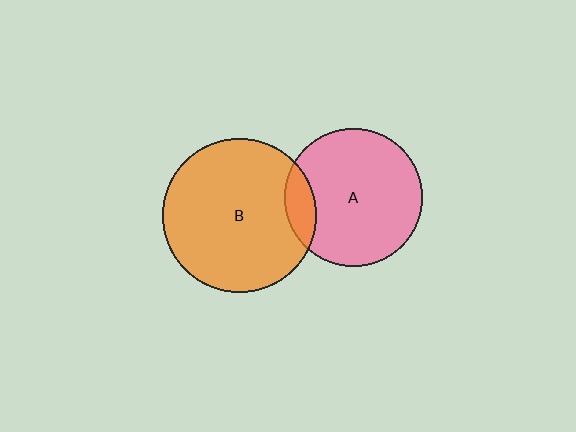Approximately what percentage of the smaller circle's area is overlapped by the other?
Approximately 10%.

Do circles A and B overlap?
Yes.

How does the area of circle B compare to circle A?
Approximately 1.3 times.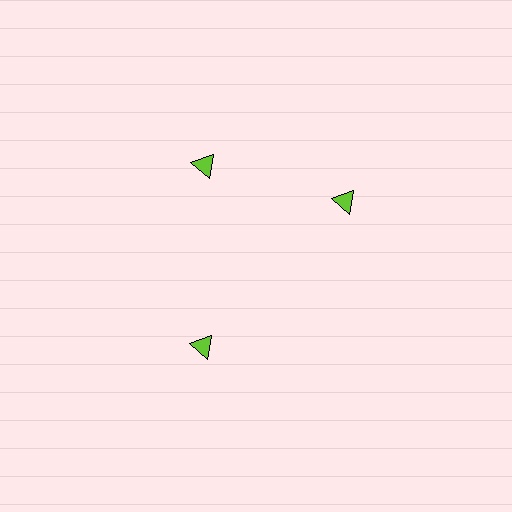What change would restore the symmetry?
The symmetry would be restored by rotating it back into even spacing with its neighbors so that all 3 triangles sit at equal angles and equal distance from the center.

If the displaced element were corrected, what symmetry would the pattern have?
It would have 3-fold rotational symmetry — the pattern would map onto itself every 120 degrees.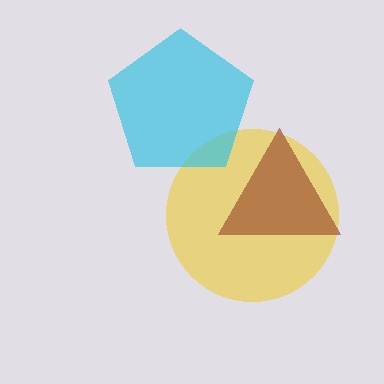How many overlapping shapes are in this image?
There are 3 overlapping shapes in the image.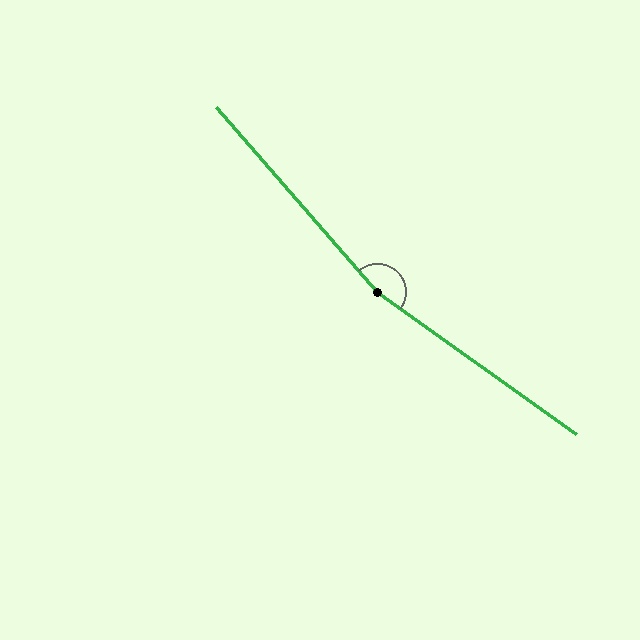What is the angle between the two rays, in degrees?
Approximately 167 degrees.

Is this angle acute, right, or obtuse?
It is obtuse.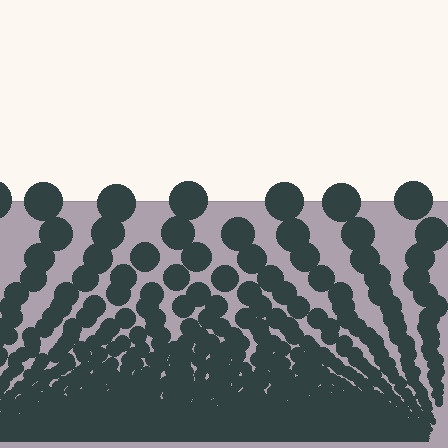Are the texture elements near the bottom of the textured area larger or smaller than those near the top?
Smaller. The gradient is inverted — elements near the bottom are smaller and denser.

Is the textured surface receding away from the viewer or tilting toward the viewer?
The surface appears to tilt toward the viewer. Texture elements get larger and sparser toward the top.